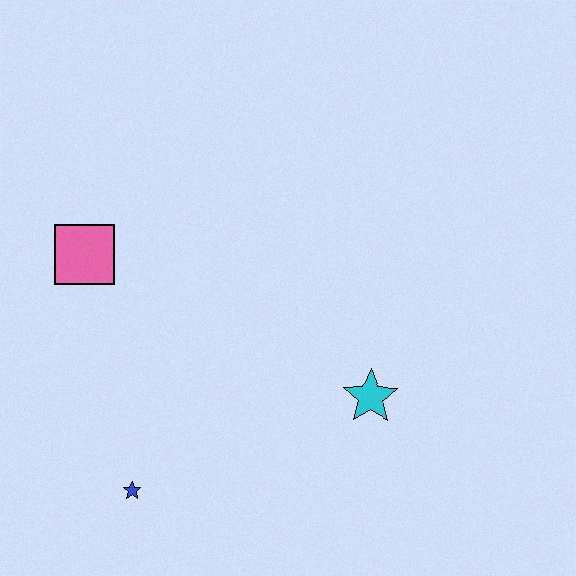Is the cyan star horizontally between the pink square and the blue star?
No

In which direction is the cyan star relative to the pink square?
The cyan star is to the right of the pink square.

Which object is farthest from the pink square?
The cyan star is farthest from the pink square.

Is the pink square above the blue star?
Yes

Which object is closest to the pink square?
The blue star is closest to the pink square.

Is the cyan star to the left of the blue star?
No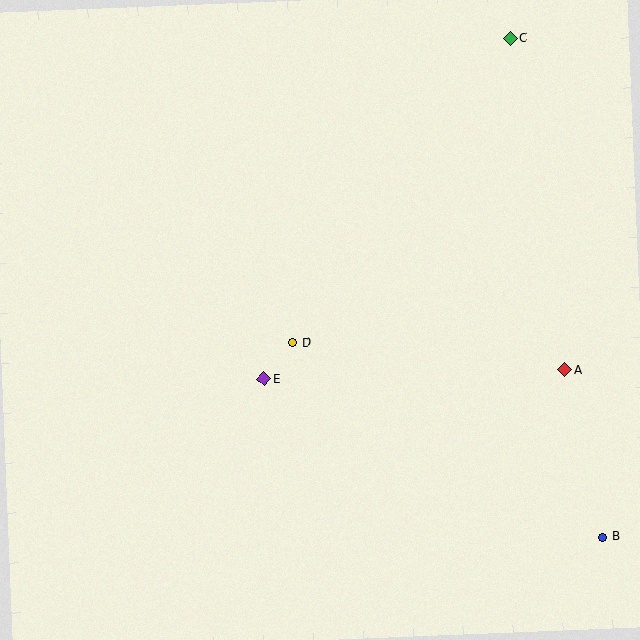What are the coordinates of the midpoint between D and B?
The midpoint between D and B is at (448, 440).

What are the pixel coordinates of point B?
Point B is at (602, 537).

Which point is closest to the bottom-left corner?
Point E is closest to the bottom-left corner.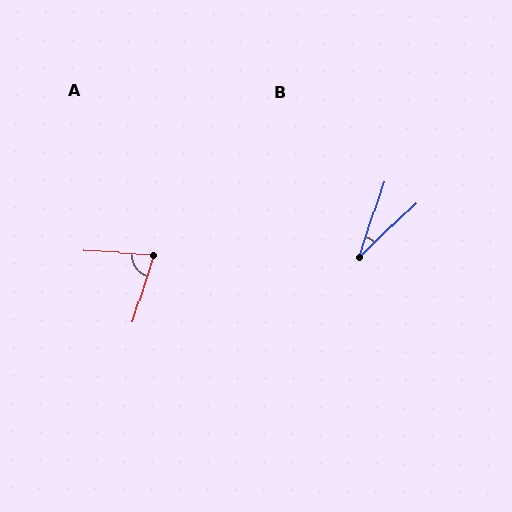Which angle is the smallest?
B, at approximately 28 degrees.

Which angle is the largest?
A, at approximately 76 degrees.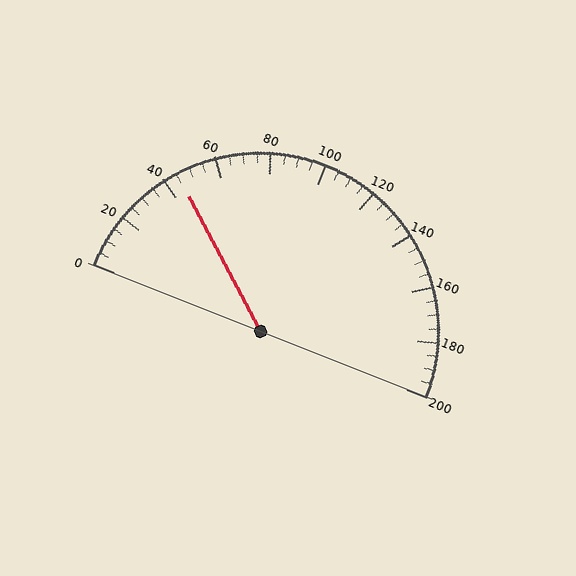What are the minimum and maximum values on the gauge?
The gauge ranges from 0 to 200.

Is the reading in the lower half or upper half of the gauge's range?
The reading is in the lower half of the range (0 to 200).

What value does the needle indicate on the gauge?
The needle indicates approximately 45.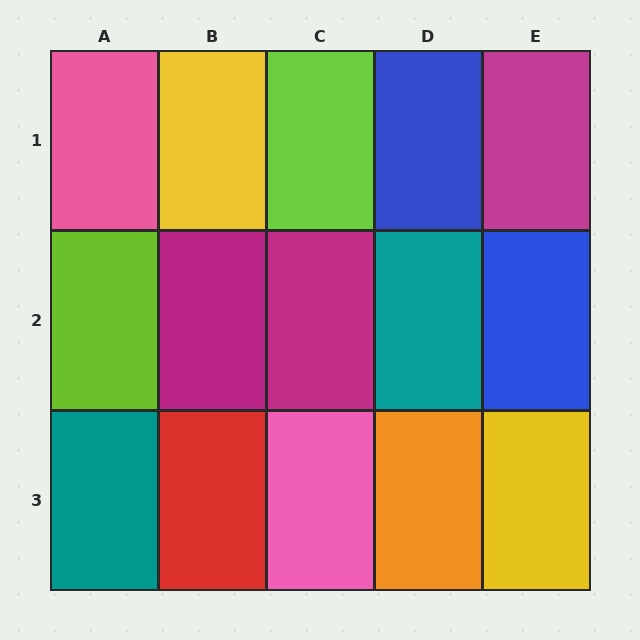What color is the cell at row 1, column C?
Lime.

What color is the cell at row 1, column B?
Yellow.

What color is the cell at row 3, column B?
Red.